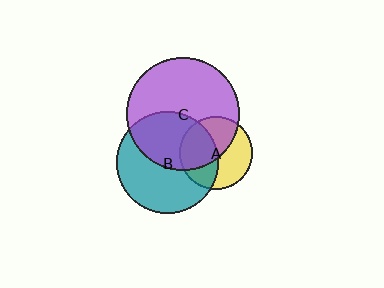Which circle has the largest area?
Circle C (purple).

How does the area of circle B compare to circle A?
Approximately 1.9 times.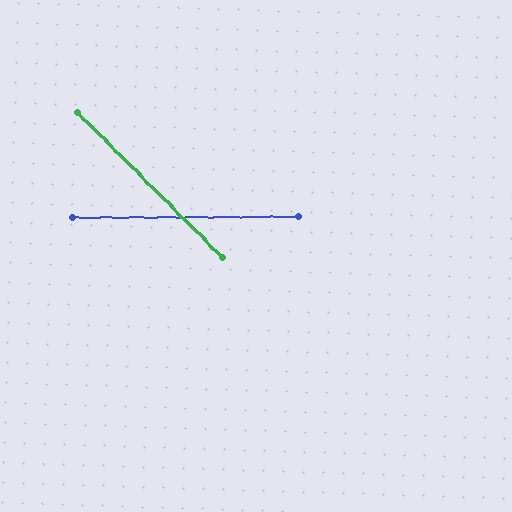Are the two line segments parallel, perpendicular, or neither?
Neither parallel nor perpendicular — they differ by about 45°.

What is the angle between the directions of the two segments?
Approximately 45 degrees.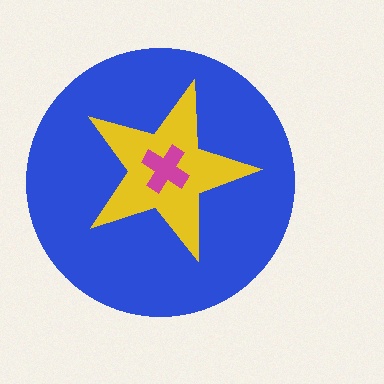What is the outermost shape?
The blue circle.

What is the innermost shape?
The magenta cross.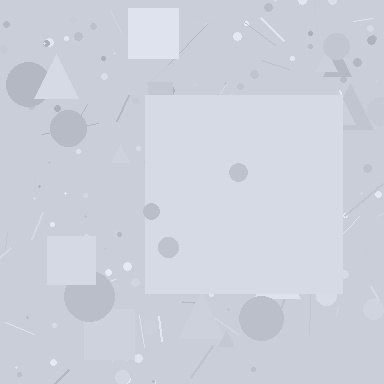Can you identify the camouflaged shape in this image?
The camouflaged shape is a square.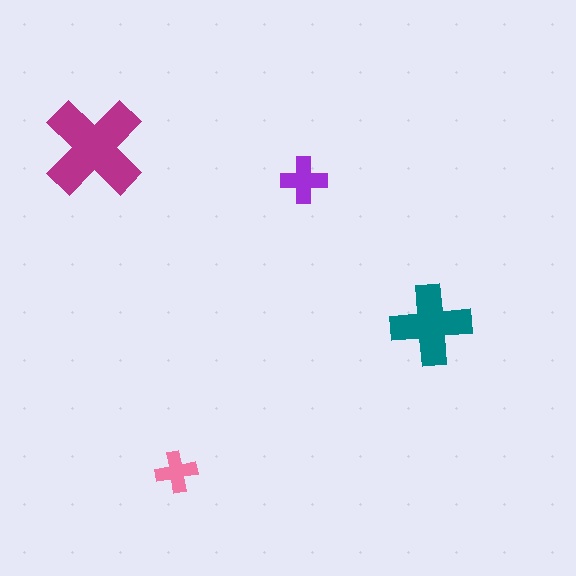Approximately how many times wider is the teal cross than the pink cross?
About 2 times wider.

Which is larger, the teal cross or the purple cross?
The teal one.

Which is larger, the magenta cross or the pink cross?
The magenta one.